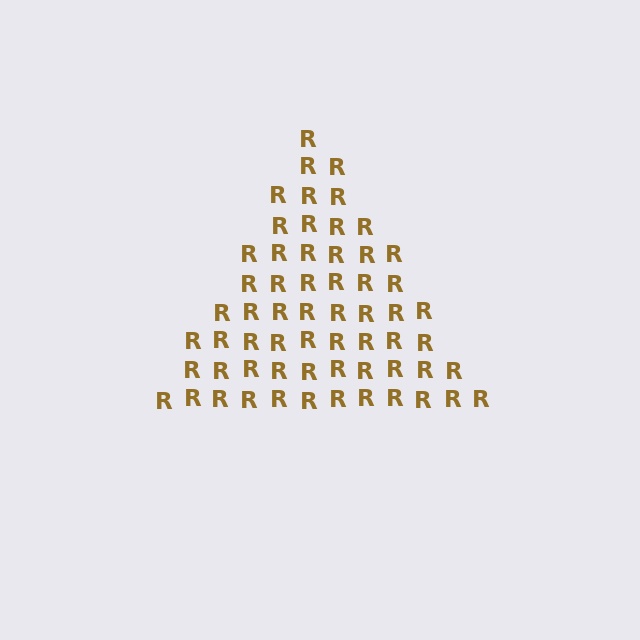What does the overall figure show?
The overall figure shows a triangle.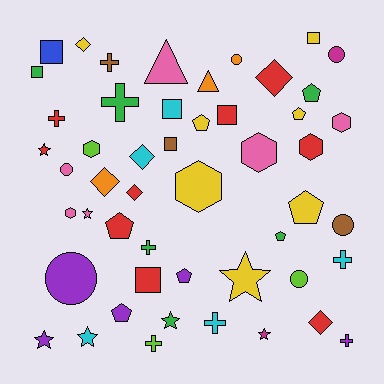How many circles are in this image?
There are 6 circles.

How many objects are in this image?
There are 50 objects.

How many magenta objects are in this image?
There are 2 magenta objects.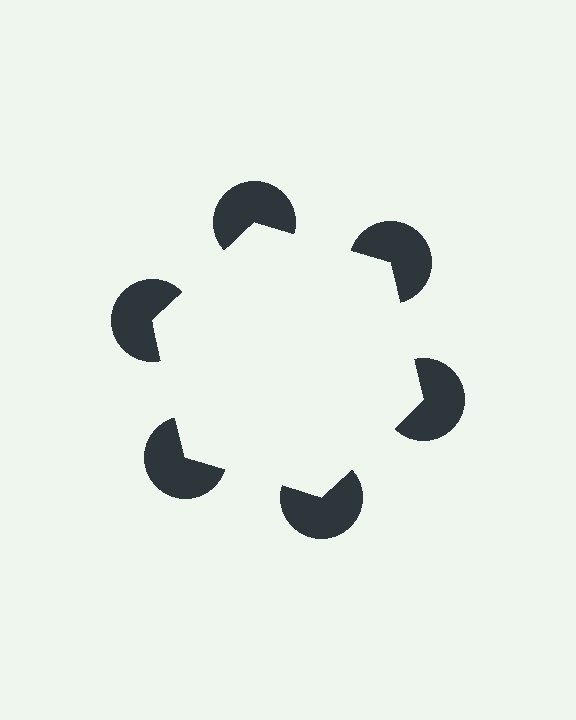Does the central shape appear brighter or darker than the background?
It typically appears slightly brighter than the background, even though no actual brightness change is drawn.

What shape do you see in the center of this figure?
An illusory hexagon — its edges are inferred from the aligned wedge cuts in the pac-man discs, not physically drawn.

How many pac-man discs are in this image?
There are 6 — one at each vertex of the illusory hexagon.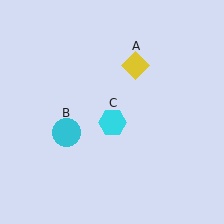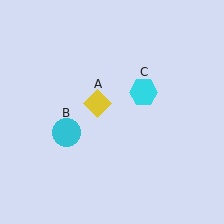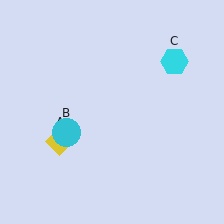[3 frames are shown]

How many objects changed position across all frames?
2 objects changed position: yellow diamond (object A), cyan hexagon (object C).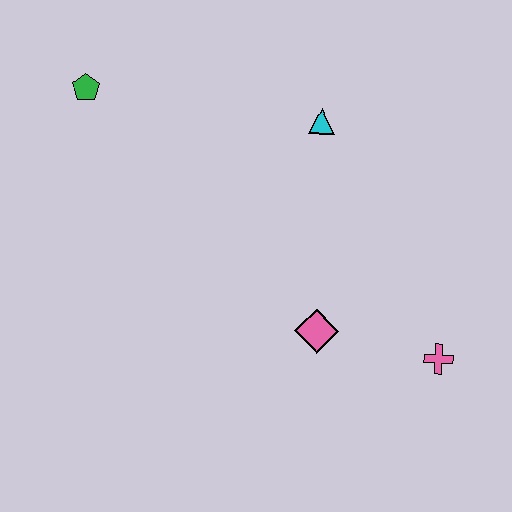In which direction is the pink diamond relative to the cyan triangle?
The pink diamond is below the cyan triangle.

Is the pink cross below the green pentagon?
Yes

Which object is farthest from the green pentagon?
The pink cross is farthest from the green pentagon.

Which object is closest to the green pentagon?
The cyan triangle is closest to the green pentagon.